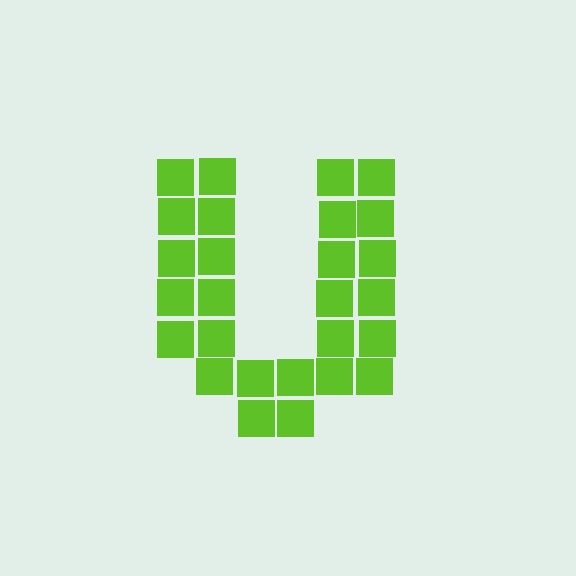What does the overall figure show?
The overall figure shows the letter U.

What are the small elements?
The small elements are squares.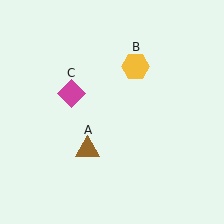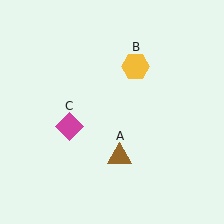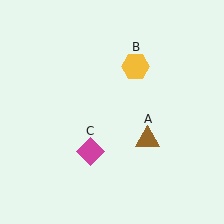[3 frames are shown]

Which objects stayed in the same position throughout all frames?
Yellow hexagon (object B) remained stationary.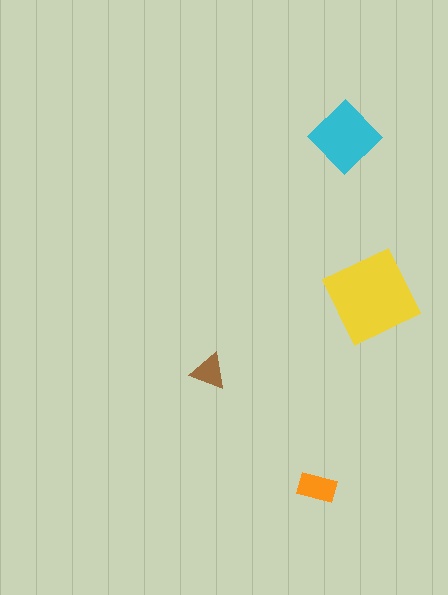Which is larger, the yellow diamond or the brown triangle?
The yellow diamond.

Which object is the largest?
The yellow diamond.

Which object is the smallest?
The brown triangle.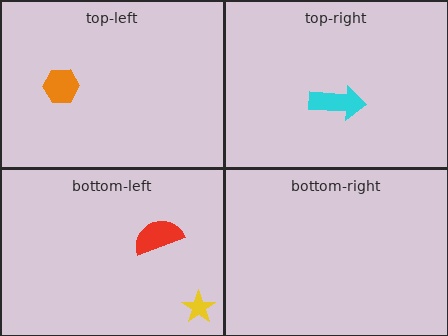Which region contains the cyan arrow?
The top-right region.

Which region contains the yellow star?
The bottom-left region.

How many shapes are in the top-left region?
1.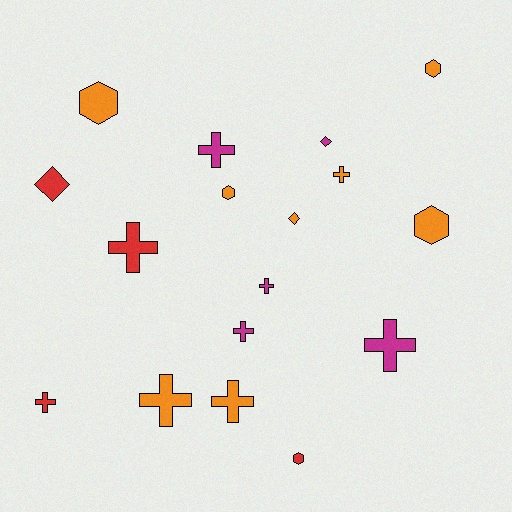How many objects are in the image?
There are 17 objects.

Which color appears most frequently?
Orange, with 8 objects.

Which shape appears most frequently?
Cross, with 9 objects.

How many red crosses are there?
There are 2 red crosses.